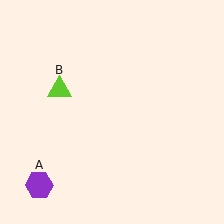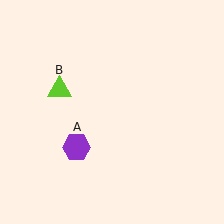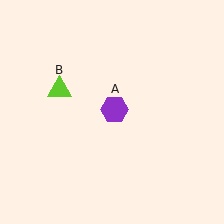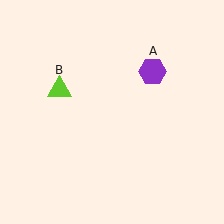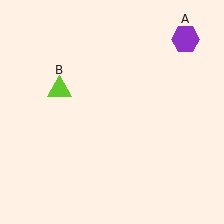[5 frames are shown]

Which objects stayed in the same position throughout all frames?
Lime triangle (object B) remained stationary.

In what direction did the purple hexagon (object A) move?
The purple hexagon (object A) moved up and to the right.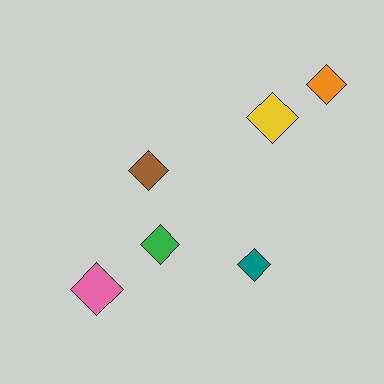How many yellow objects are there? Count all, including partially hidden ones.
There is 1 yellow object.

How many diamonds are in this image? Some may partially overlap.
There are 6 diamonds.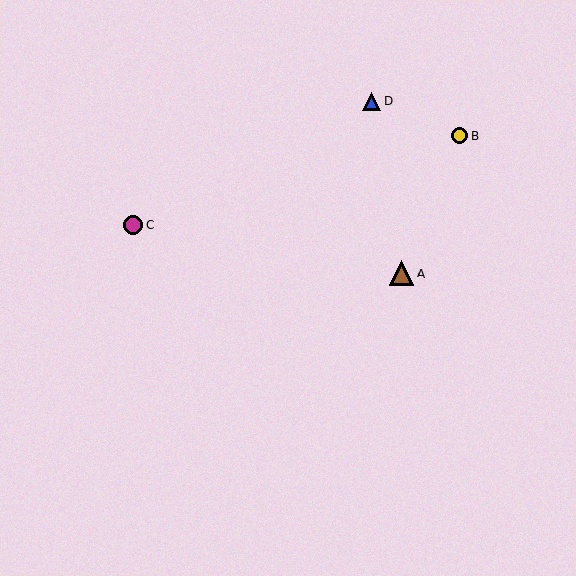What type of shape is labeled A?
Shape A is a brown triangle.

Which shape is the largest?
The brown triangle (labeled A) is the largest.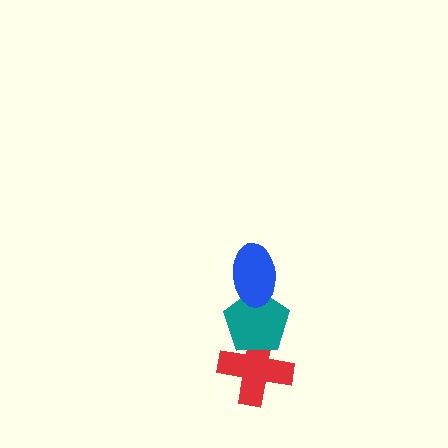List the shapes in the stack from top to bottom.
From top to bottom: the blue ellipse, the teal pentagon, the red cross.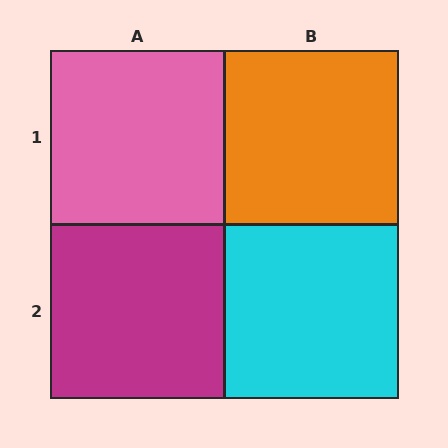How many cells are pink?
1 cell is pink.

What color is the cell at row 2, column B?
Cyan.